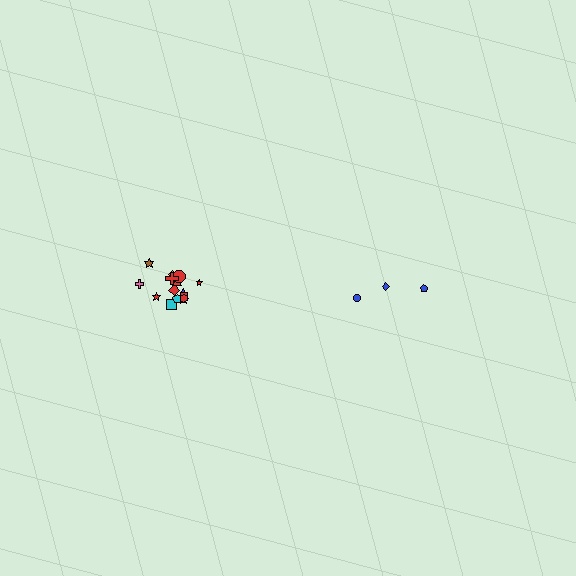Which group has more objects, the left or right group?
The left group.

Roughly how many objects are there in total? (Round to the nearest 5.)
Roughly 20 objects in total.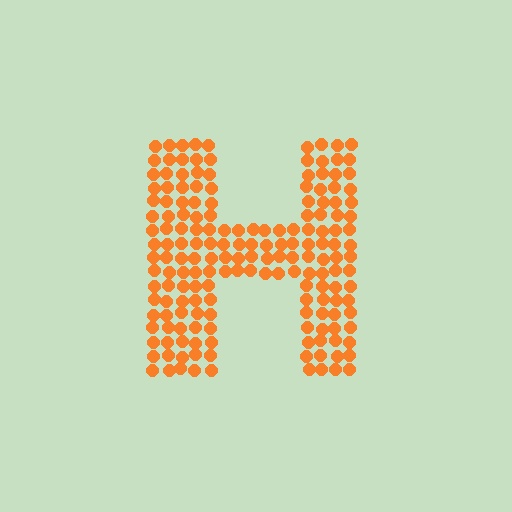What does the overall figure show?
The overall figure shows the letter H.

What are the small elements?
The small elements are circles.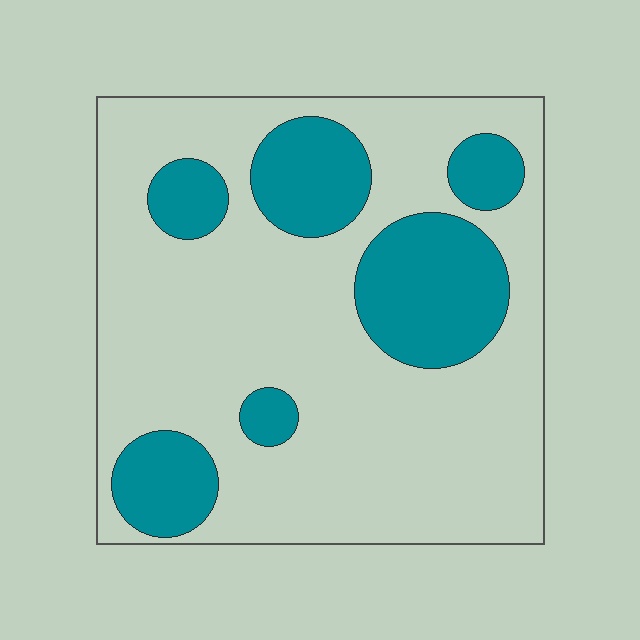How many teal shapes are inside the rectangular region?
6.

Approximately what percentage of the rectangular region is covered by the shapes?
Approximately 25%.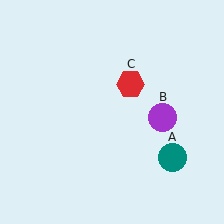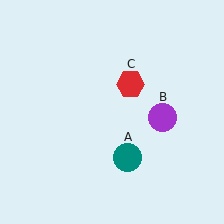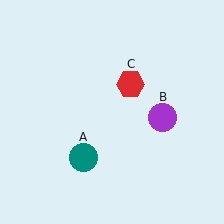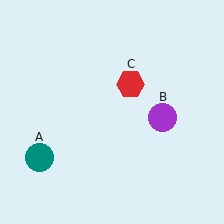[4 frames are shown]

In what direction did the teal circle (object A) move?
The teal circle (object A) moved left.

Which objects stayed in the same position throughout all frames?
Purple circle (object B) and red hexagon (object C) remained stationary.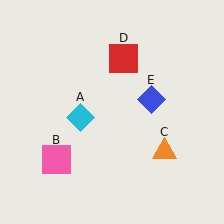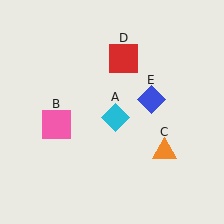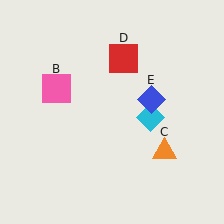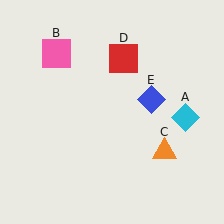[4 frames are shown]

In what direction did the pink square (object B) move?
The pink square (object B) moved up.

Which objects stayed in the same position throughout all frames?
Orange triangle (object C) and red square (object D) and blue diamond (object E) remained stationary.